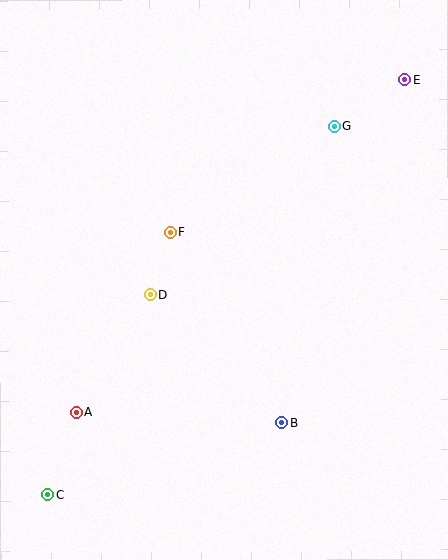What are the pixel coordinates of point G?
Point G is at (335, 127).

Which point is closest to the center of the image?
Point F at (170, 232) is closest to the center.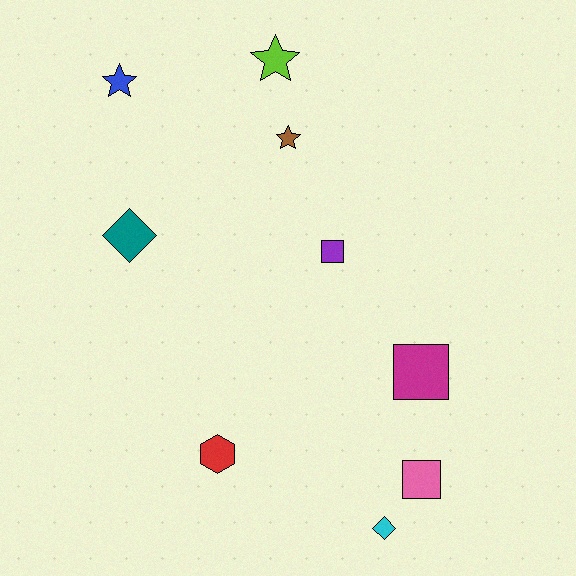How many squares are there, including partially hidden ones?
There are 3 squares.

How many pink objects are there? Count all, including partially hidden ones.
There is 1 pink object.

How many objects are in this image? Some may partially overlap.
There are 9 objects.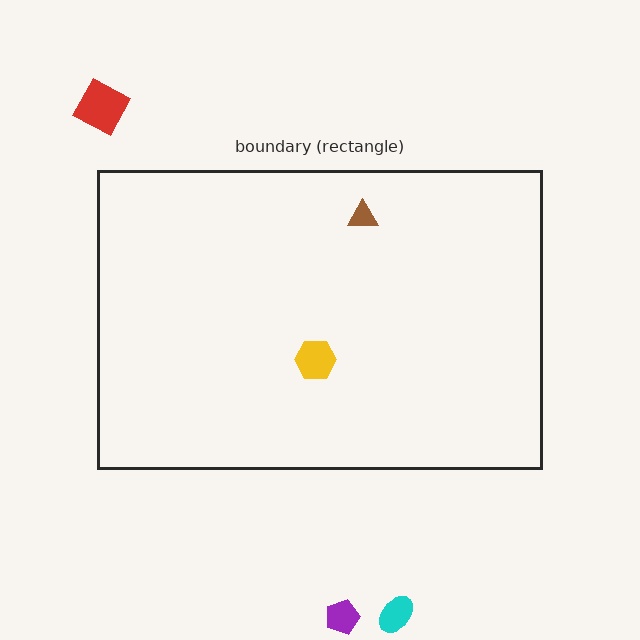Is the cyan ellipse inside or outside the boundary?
Outside.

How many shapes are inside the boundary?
2 inside, 3 outside.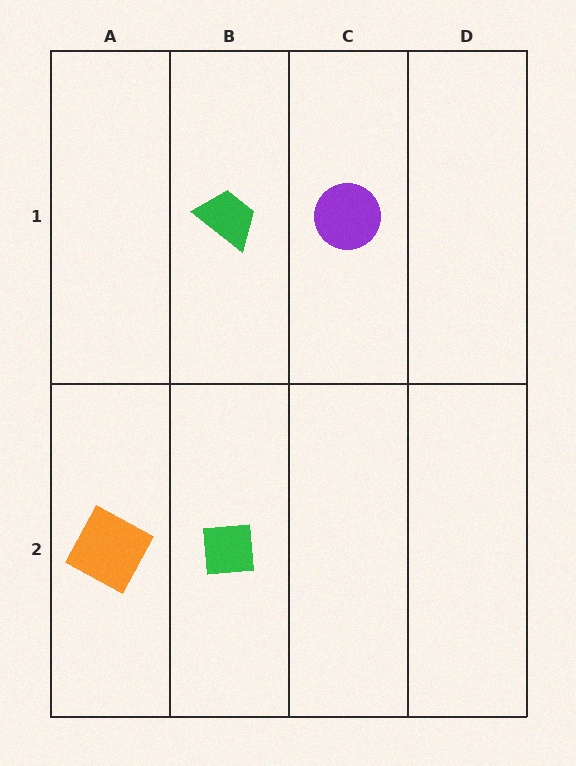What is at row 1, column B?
A green trapezoid.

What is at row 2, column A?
An orange square.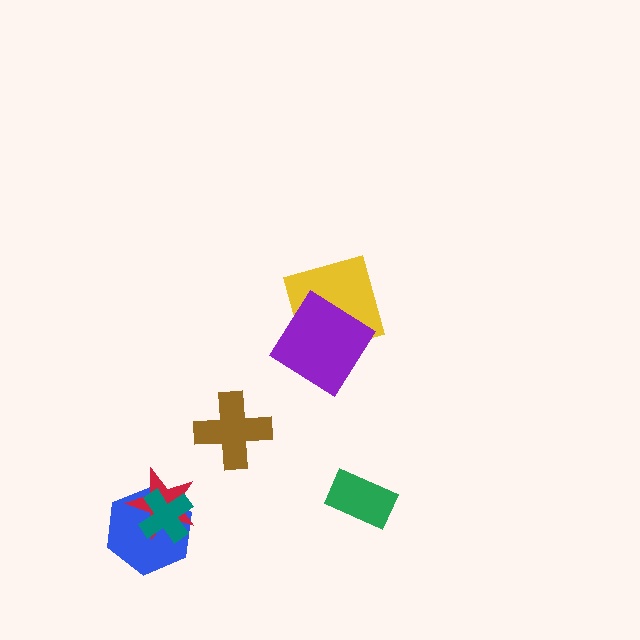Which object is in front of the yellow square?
The purple diamond is in front of the yellow square.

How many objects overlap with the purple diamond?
1 object overlaps with the purple diamond.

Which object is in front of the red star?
The teal cross is in front of the red star.